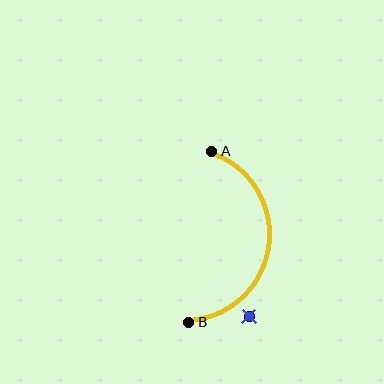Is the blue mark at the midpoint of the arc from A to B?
No — the blue mark does not lie on the arc at all. It sits slightly outside the curve.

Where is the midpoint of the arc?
The arc midpoint is the point on the curve farthest from the straight line joining A and B. It sits to the right of that line.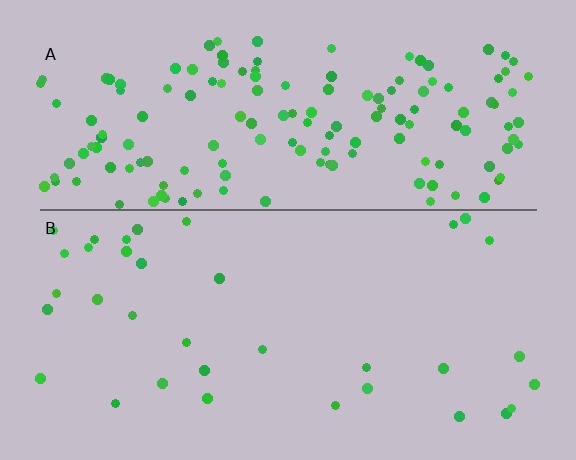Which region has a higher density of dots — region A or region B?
A (the top).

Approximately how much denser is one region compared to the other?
Approximately 4.4× — region A over region B.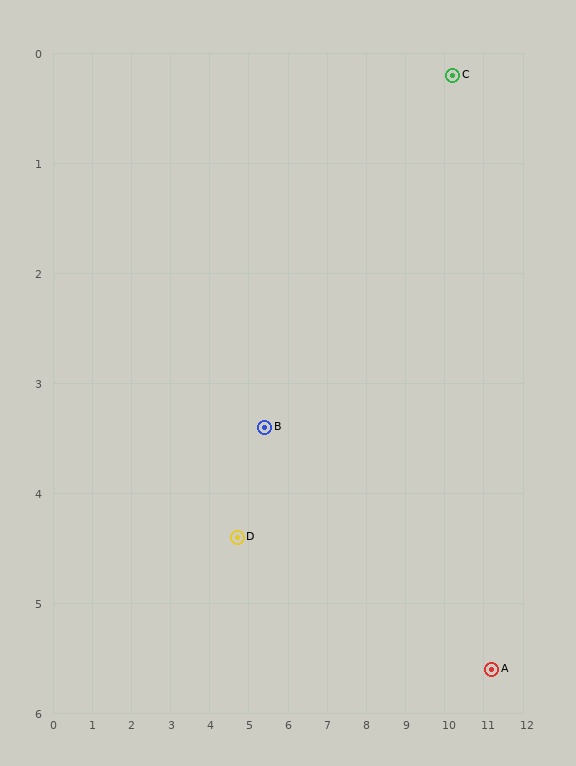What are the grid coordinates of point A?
Point A is at approximately (11.2, 5.6).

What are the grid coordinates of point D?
Point D is at approximately (4.7, 4.4).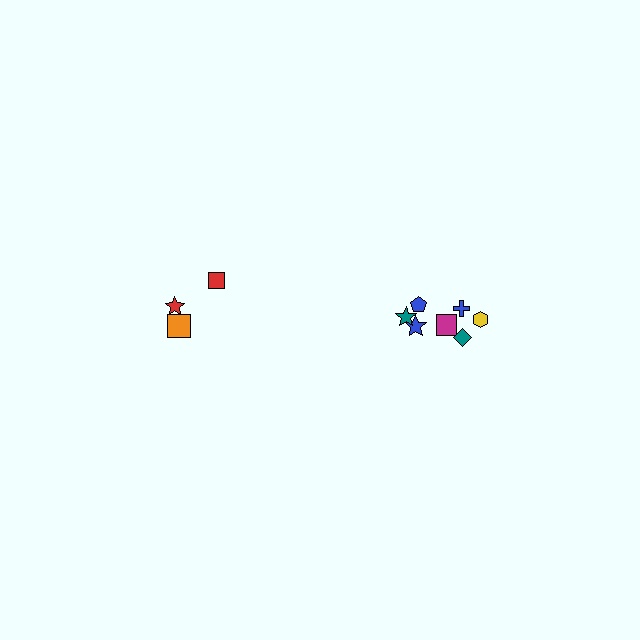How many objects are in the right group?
There are 7 objects.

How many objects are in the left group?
There are 3 objects.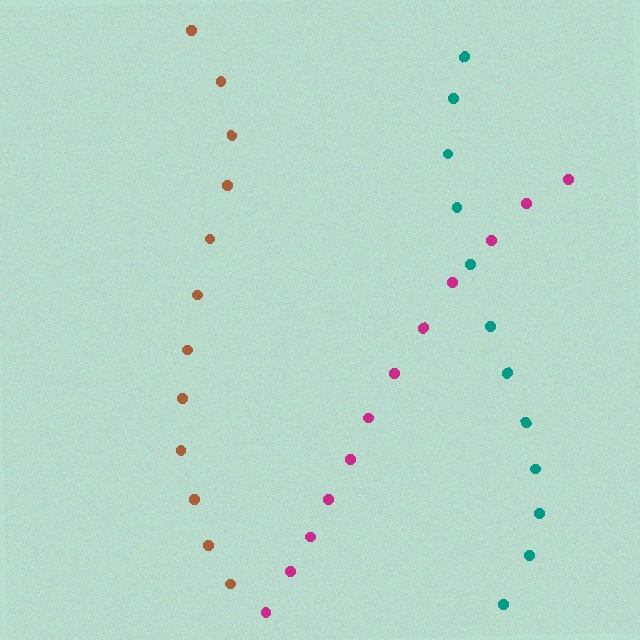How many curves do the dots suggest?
There are 3 distinct paths.